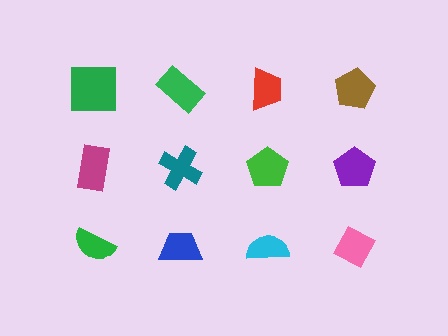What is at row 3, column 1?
A green semicircle.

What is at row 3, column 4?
A pink diamond.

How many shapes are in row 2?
4 shapes.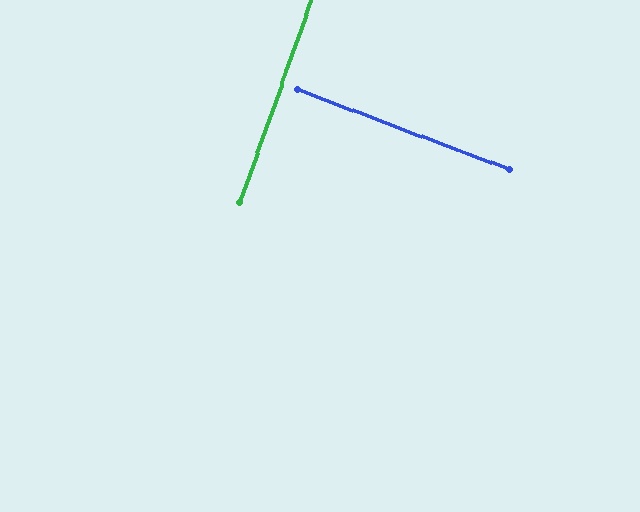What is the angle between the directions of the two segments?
Approximately 89 degrees.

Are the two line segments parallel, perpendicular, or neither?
Perpendicular — they meet at approximately 89°.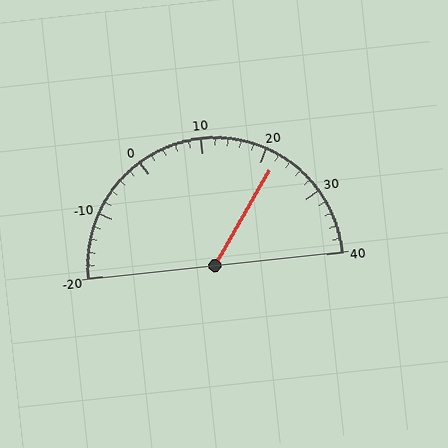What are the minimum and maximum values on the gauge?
The gauge ranges from -20 to 40.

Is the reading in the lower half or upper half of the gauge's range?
The reading is in the upper half of the range (-20 to 40).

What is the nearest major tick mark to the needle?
The nearest major tick mark is 20.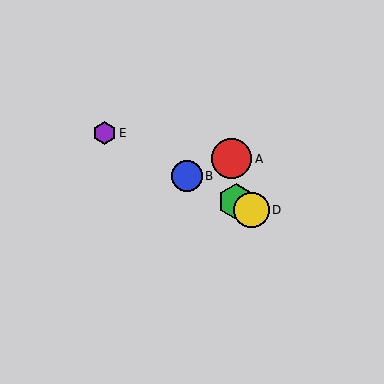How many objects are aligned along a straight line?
4 objects (B, C, D, E) are aligned along a straight line.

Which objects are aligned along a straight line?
Objects B, C, D, E are aligned along a straight line.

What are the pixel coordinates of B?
Object B is at (187, 176).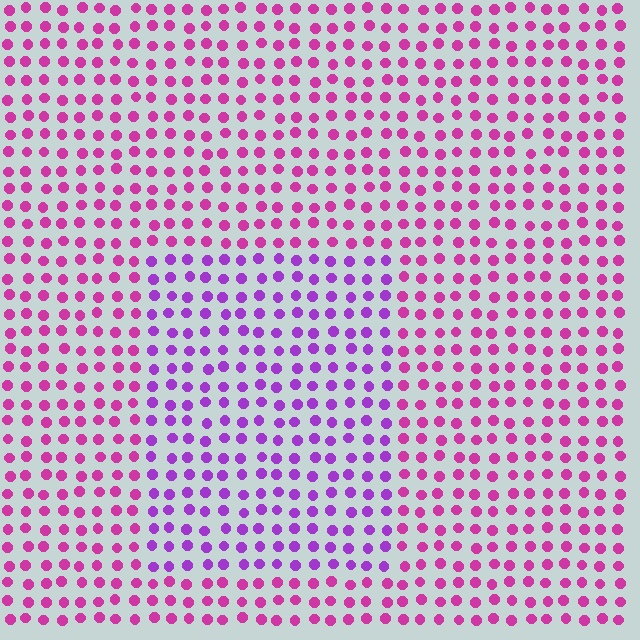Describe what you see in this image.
The image is filled with small magenta elements in a uniform arrangement. A rectangle-shaped region is visible where the elements are tinted to a slightly different hue, forming a subtle color boundary.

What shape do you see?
I see a rectangle.